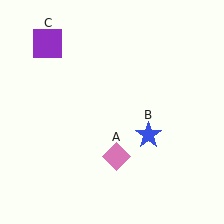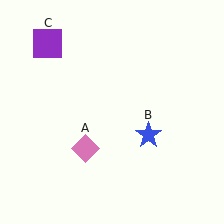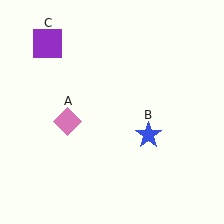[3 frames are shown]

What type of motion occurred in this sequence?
The pink diamond (object A) rotated clockwise around the center of the scene.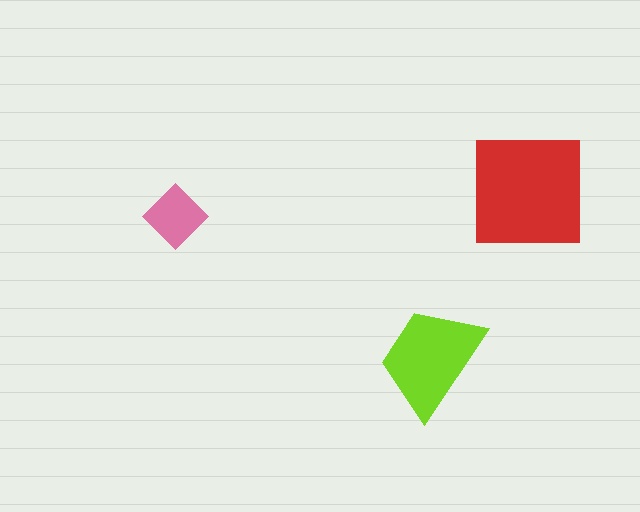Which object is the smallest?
The pink diamond.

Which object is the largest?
The red square.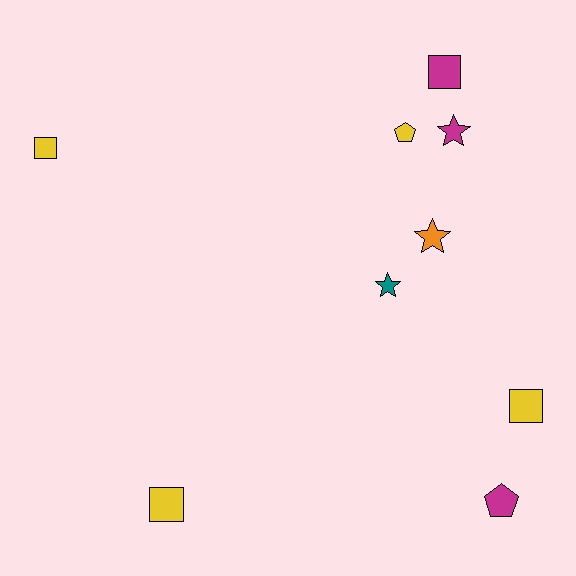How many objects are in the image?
There are 9 objects.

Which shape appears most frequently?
Square, with 4 objects.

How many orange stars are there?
There is 1 orange star.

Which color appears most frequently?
Yellow, with 4 objects.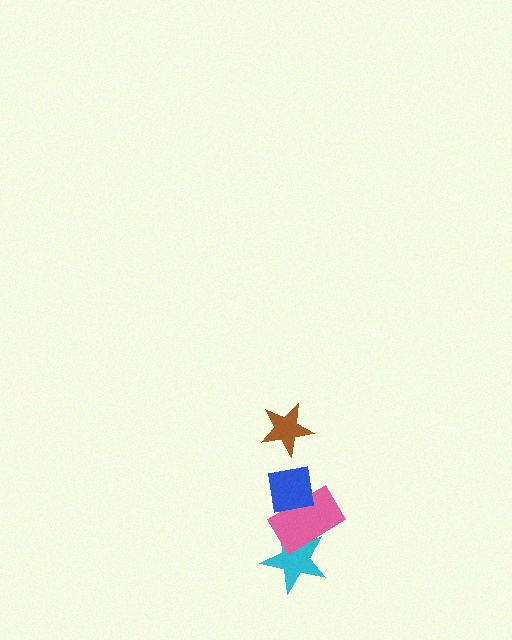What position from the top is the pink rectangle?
The pink rectangle is 3rd from the top.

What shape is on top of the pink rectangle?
The blue square is on top of the pink rectangle.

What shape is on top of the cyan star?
The pink rectangle is on top of the cyan star.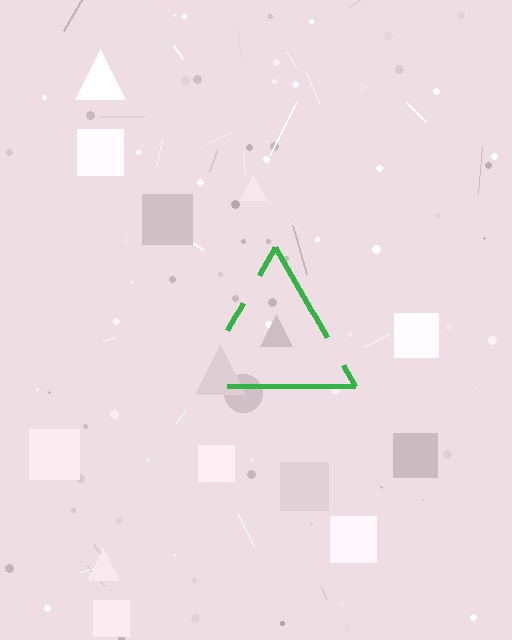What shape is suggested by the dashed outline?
The dashed outline suggests a triangle.